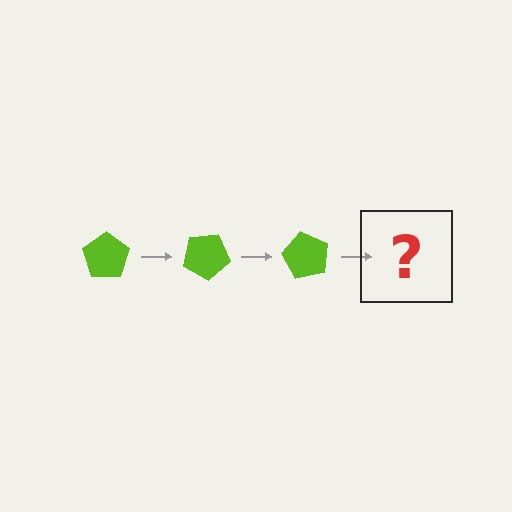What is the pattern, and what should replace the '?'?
The pattern is that the pentagon rotates 30 degrees each step. The '?' should be a lime pentagon rotated 90 degrees.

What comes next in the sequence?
The next element should be a lime pentagon rotated 90 degrees.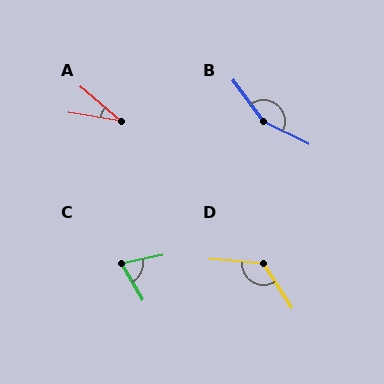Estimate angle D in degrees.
Approximately 128 degrees.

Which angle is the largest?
B, at approximately 152 degrees.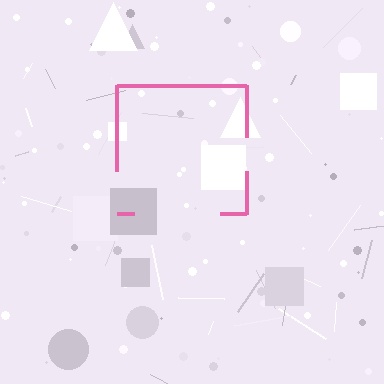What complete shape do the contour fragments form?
The contour fragments form a square.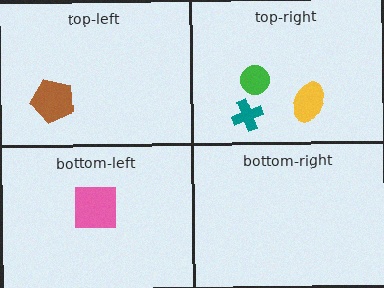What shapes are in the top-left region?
The brown pentagon.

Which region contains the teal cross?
The top-right region.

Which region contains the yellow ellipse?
The top-right region.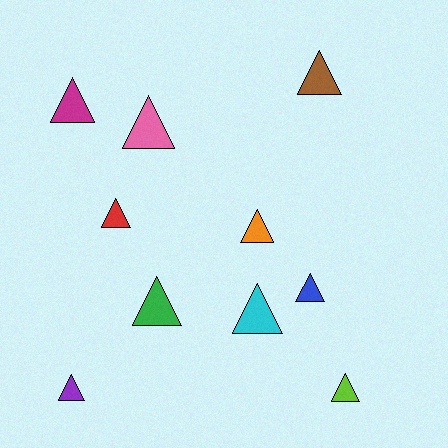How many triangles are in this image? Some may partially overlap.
There are 10 triangles.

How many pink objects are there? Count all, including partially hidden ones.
There is 1 pink object.